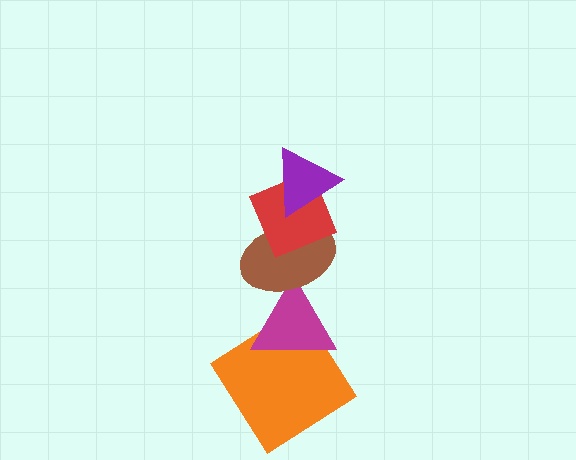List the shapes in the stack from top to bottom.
From top to bottom: the purple triangle, the red diamond, the brown ellipse, the magenta triangle, the orange diamond.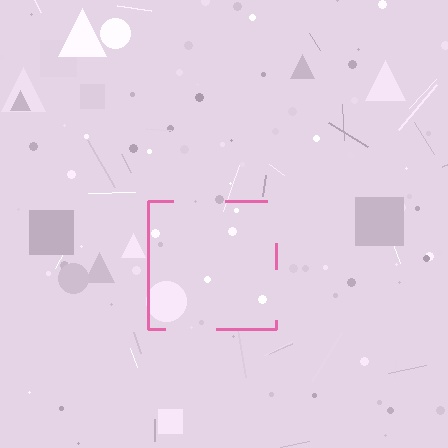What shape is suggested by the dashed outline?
The dashed outline suggests a square.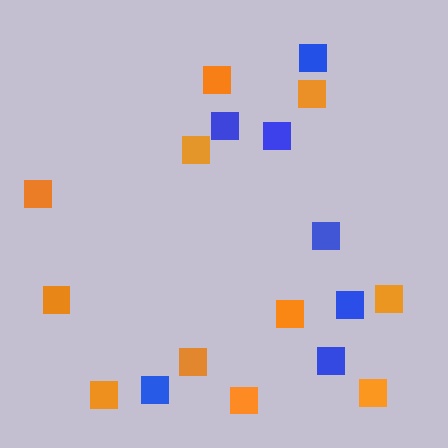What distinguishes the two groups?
There are 2 groups: one group of orange squares (11) and one group of blue squares (7).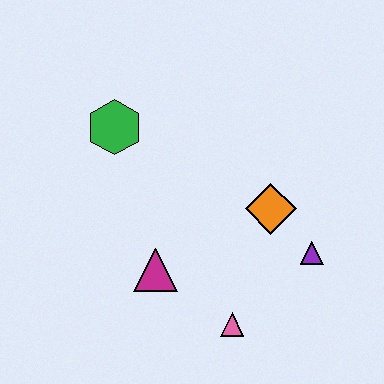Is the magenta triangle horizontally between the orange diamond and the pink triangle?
No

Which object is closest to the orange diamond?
The purple triangle is closest to the orange diamond.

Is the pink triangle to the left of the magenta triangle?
No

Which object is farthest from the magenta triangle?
The purple triangle is farthest from the magenta triangle.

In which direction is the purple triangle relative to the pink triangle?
The purple triangle is to the right of the pink triangle.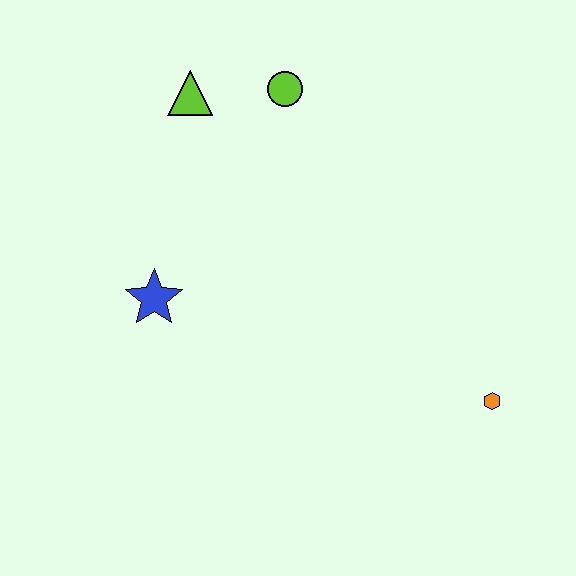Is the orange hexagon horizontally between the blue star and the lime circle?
No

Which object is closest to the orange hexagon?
The blue star is closest to the orange hexagon.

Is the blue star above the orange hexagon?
Yes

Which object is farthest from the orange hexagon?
The lime triangle is farthest from the orange hexagon.